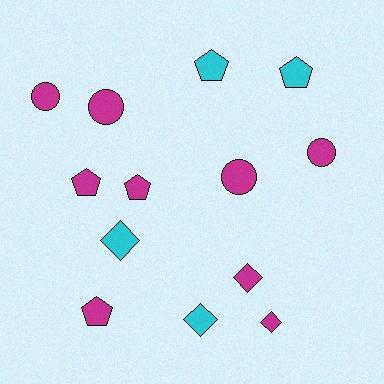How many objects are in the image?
There are 13 objects.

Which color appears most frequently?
Magenta, with 9 objects.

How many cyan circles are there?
There are no cyan circles.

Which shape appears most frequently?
Pentagon, with 5 objects.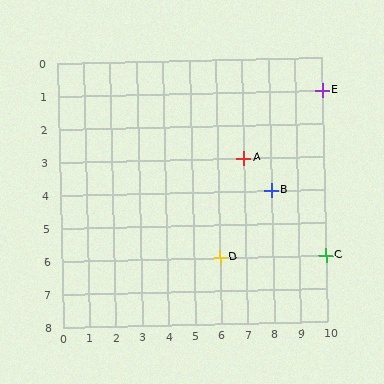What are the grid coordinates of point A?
Point A is at grid coordinates (7, 3).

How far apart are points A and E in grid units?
Points A and E are 3 columns and 2 rows apart (about 3.6 grid units diagonally).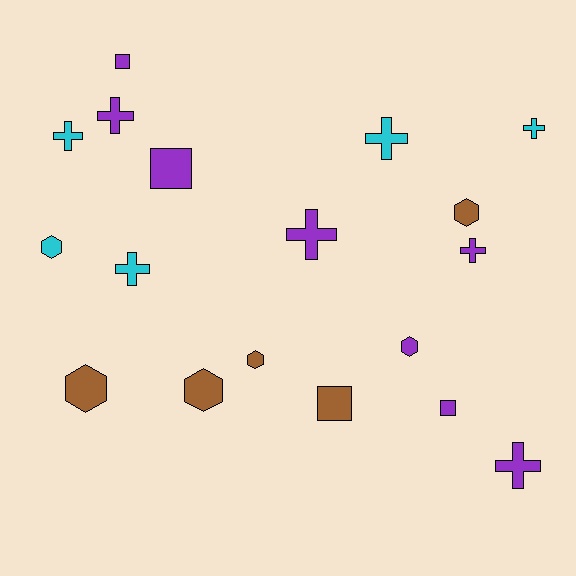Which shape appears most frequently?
Cross, with 8 objects.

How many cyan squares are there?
There are no cyan squares.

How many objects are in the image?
There are 18 objects.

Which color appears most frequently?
Purple, with 8 objects.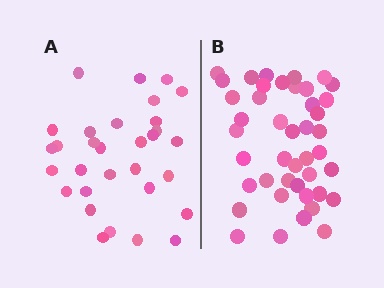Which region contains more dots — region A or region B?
Region B (the right region) has more dots.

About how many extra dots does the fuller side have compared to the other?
Region B has roughly 12 or so more dots than region A.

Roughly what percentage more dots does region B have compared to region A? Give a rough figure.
About 40% more.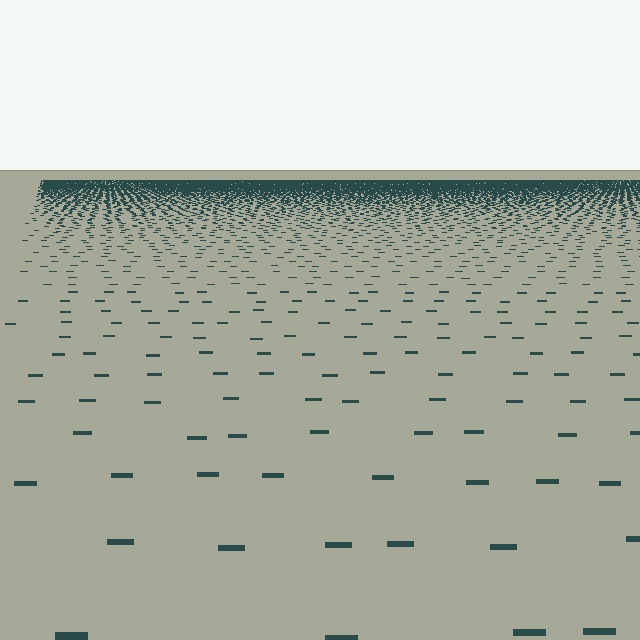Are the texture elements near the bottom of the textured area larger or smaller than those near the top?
Larger. Near the bottom, elements are closer to the viewer and appear at a bigger on-screen size.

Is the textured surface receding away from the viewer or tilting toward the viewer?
The surface is receding away from the viewer. Texture elements get smaller and denser toward the top.